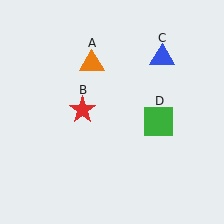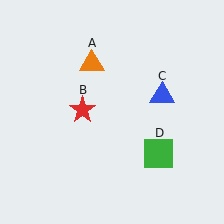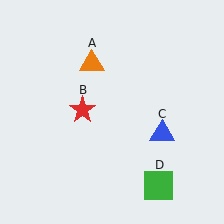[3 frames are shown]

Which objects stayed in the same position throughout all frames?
Orange triangle (object A) and red star (object B) remained stationary.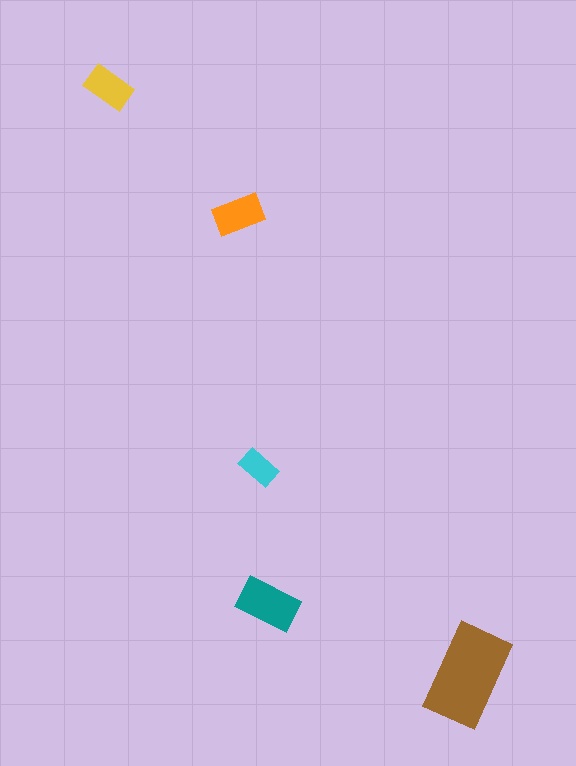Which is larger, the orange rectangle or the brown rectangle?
The brown one.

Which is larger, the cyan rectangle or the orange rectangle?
The orange one.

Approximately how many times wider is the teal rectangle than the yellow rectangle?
About 1.5 times wider.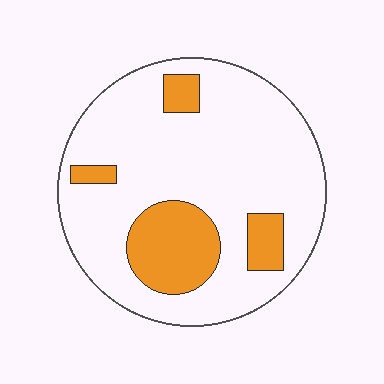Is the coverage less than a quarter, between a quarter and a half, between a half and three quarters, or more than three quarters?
Less than a quarter.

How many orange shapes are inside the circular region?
4.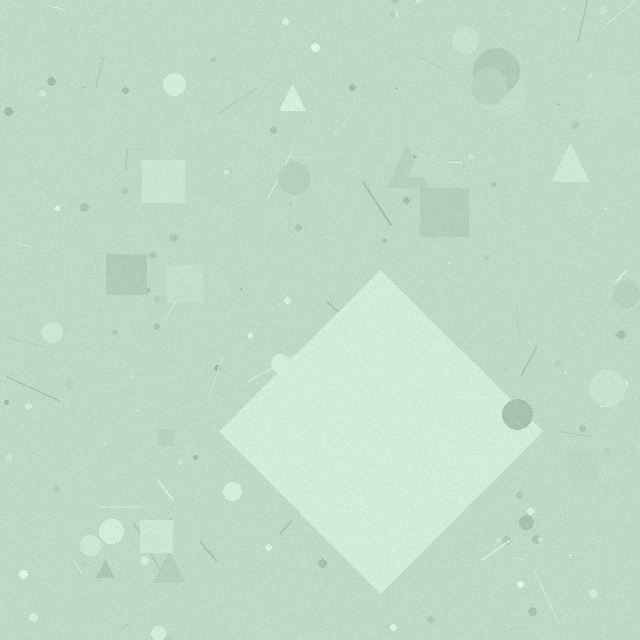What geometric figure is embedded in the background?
A diamond is embedded in the background.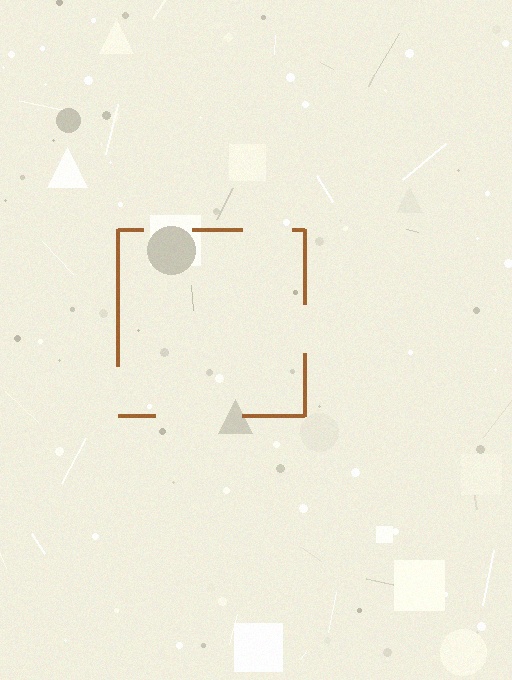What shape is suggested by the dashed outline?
The dashed outline suggests a square.